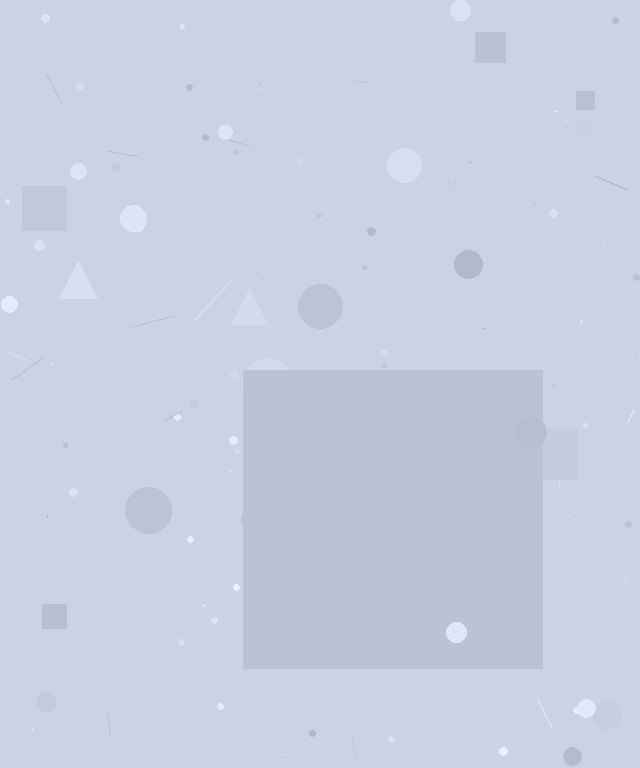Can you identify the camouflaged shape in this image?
The camouflaged shape is a square.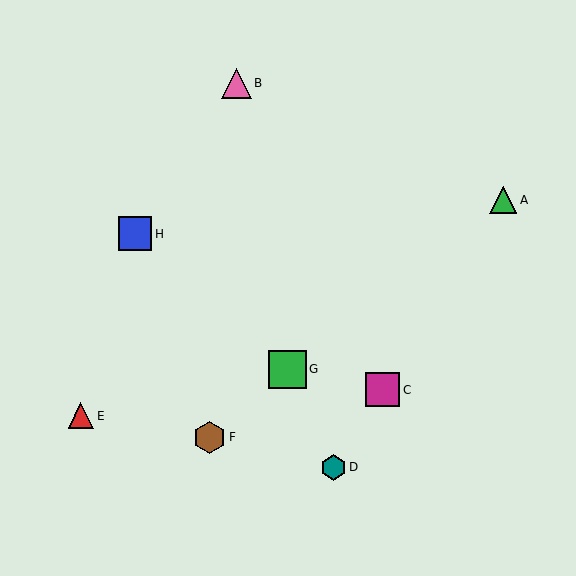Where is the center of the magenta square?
The center of the magenta square is at (382, 390).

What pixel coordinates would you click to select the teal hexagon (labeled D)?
Click at (334, 467) to select the teal hexagon D.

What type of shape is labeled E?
Shape E is a red triangle.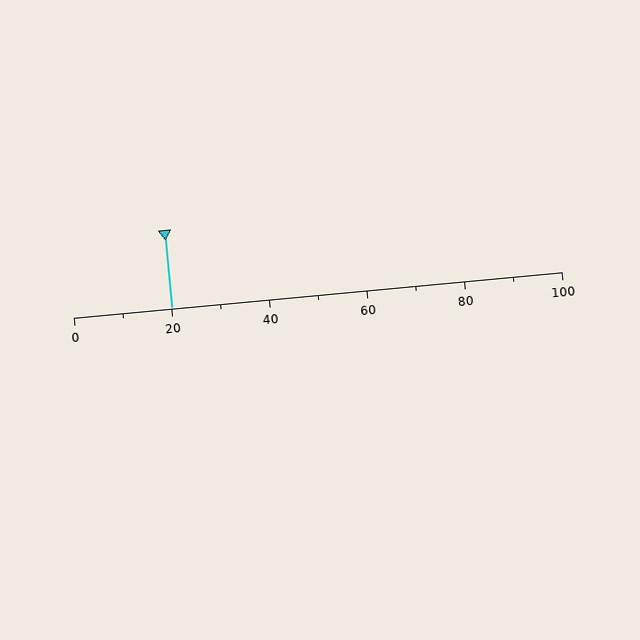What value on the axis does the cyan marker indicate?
The marker indicates approximately 20.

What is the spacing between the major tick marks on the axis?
The major ticks are spaced 20 apart.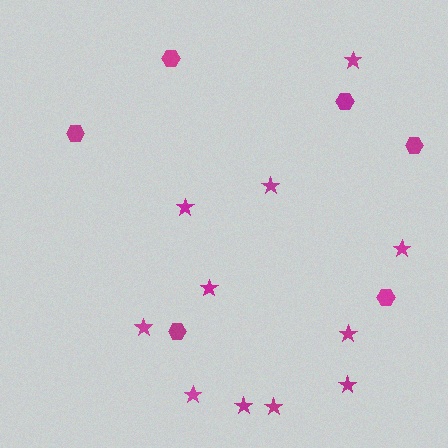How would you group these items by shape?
There are 2 groups: one group of stars (11) and one group of hexagons (6).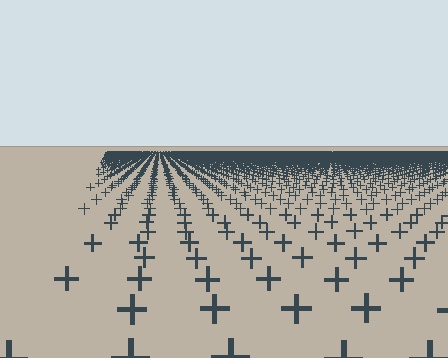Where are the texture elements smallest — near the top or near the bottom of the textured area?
Near the top.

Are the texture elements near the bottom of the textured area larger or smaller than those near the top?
Larger. Near the bottom, elements are closer to the viewer and appear at a bigger on-screen size.